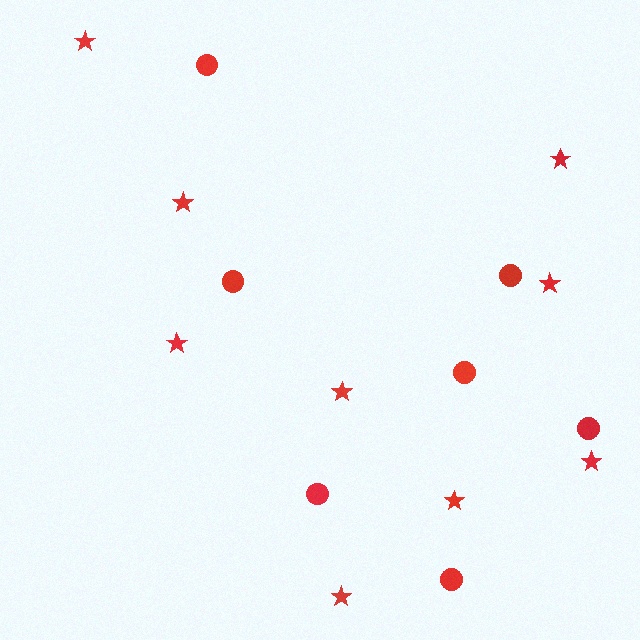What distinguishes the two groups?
There are 2 groups: one group of stars (9) and one group of circles (7).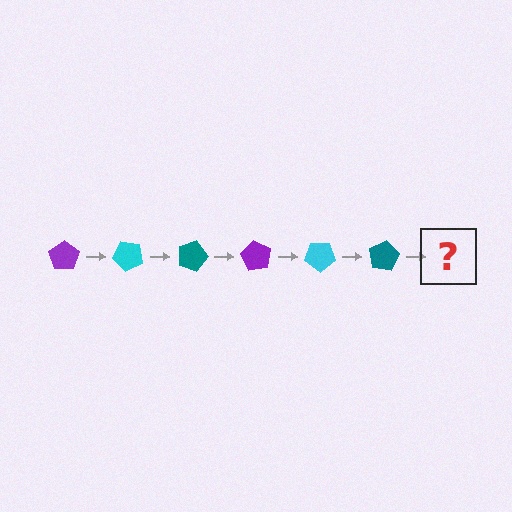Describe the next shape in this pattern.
It should be a purple pentagon, rotated 270 degrees from the start.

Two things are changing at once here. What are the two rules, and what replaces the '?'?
The two rules are that it rotates 45 degrees each step and the color cycles through purple, cyan, and teal. The '?' should be a purple pentagon, rotated 270 degrees from the start.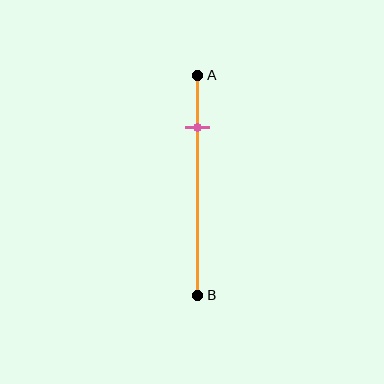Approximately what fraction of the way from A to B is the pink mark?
The pink mark is approximately 25% of the way from A to B.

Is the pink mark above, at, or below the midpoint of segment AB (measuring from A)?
The pink mark is above the midpoint of segment AB.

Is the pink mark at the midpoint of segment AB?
No, the mark is at about 25% from A, not at the 50% midpoint.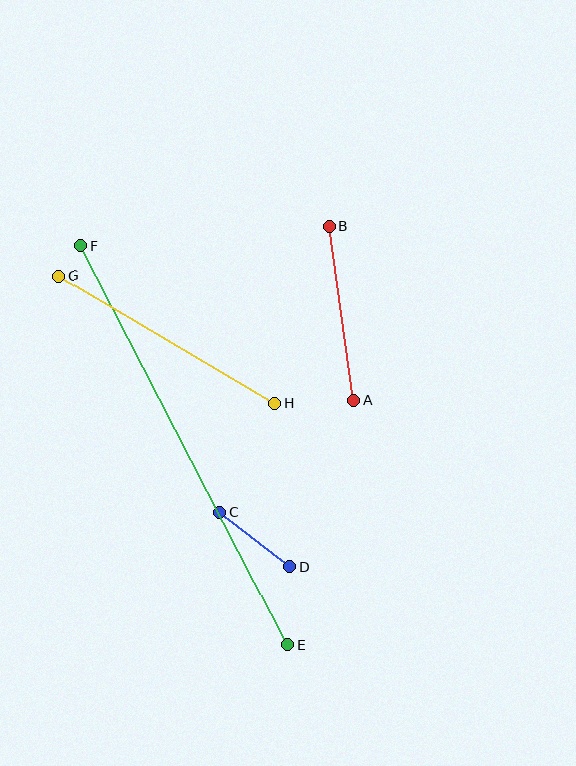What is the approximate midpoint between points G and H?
The midpoint is at approximately (167, 340) pixels.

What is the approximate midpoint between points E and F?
The midpoint is at approximately (184, 446) pixels.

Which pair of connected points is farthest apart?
Points E and F are farthest apart.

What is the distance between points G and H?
The distance is approximately 251 pixels.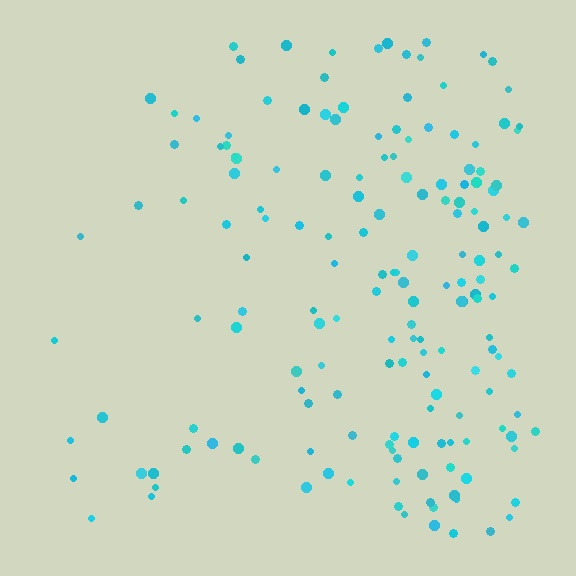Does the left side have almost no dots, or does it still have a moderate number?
Still a moderate number, just noticeably fewer than the right.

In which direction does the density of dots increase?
From left to right, with the right side densest.